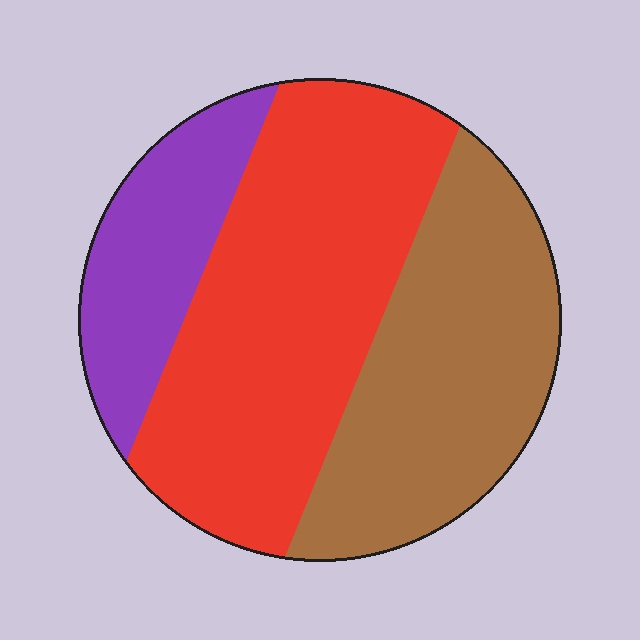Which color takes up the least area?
Purple, at roughly 20%.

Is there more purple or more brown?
Brown.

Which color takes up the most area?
Red, at roughly 45%.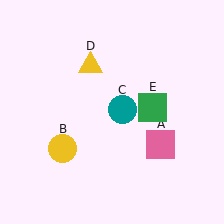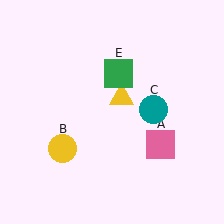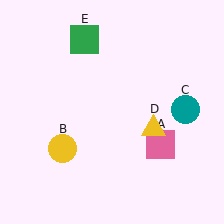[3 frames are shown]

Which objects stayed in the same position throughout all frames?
Pink square (object A) and yellow circle (object B) remained stationary.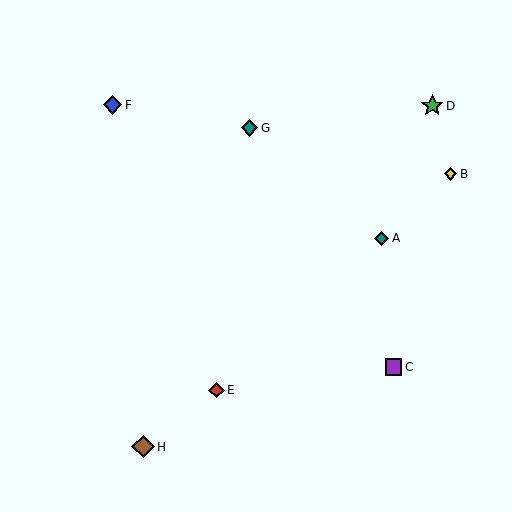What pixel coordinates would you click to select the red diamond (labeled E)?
Click at (216, 390) to select the red diamond E.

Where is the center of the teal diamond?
The center of the teal diamond is at (382, 238).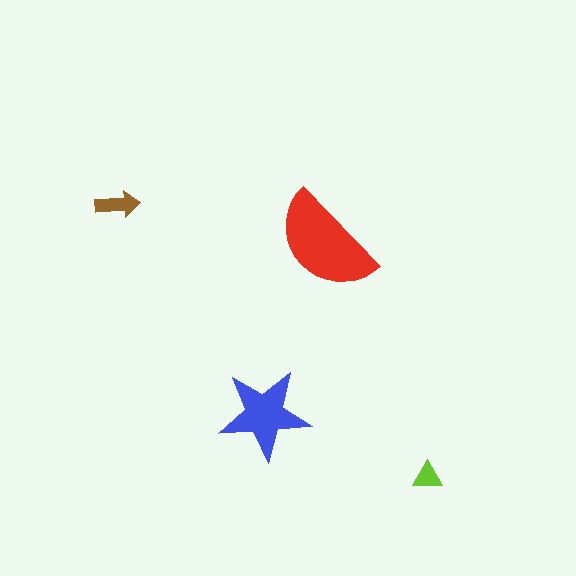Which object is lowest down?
The lime triangle is bottommost.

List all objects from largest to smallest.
The red semicircle, the blue star, the brown arrow, the lime triangle.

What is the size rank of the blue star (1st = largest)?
2nd.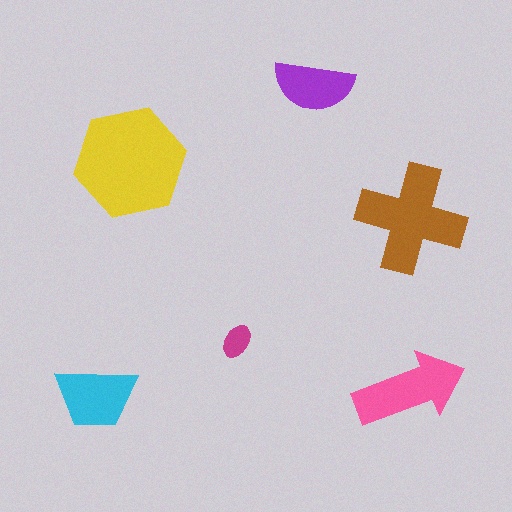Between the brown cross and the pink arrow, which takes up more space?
The brown cross.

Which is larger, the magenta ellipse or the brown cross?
The brown cross.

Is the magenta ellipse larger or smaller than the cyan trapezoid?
Smaller.